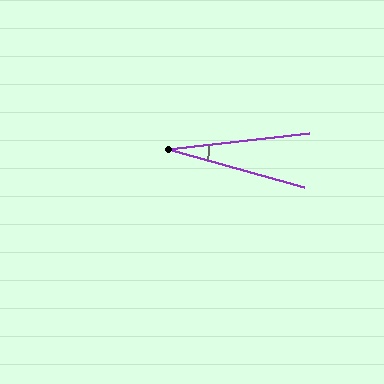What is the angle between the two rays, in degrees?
Approximately 22 degrees.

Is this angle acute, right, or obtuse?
It is acute.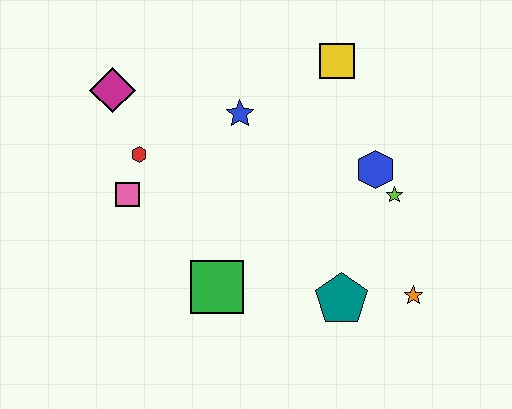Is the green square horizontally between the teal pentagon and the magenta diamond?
Yes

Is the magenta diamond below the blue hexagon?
No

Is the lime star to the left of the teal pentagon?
No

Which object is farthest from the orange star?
The magenta diamond is farthest from the orange star.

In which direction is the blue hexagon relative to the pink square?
The blue hexagon is to the right of the pink square.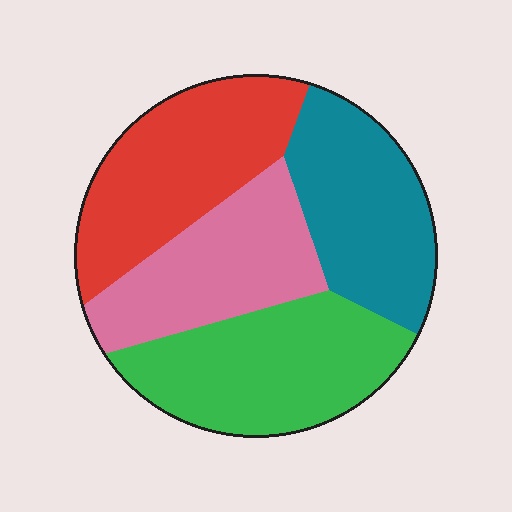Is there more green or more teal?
Green.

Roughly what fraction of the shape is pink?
Pink takes up about one fifth (1/5) of the shape.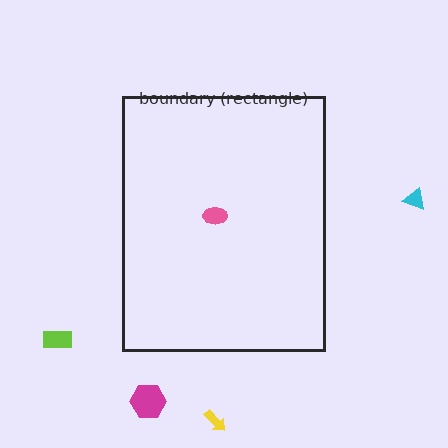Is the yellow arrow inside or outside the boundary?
Outside.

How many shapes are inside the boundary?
1 inside, 4 outside.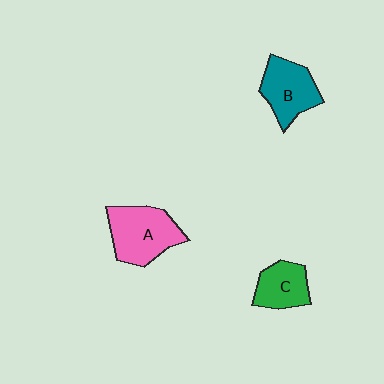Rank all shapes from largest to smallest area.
From largest to smallest: A (pink), B (teal), C (green).